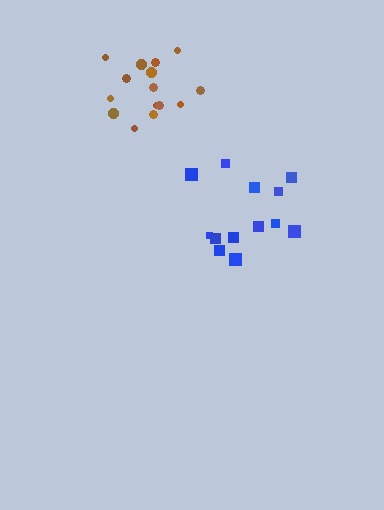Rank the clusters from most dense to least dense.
brown, blue.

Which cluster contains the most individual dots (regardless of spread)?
Brown (15).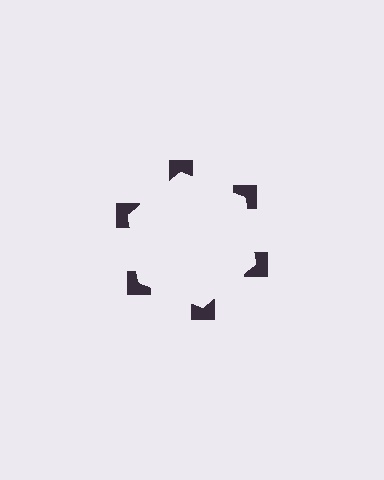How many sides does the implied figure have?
6 sides.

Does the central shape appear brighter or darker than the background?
It typically appears slightly brighter than the background, even though no actual brightness change is drawn.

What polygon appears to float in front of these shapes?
An illusory hexagon — its edges are inferred from the aligned wedge cuts in the notched squares, not physically drawn.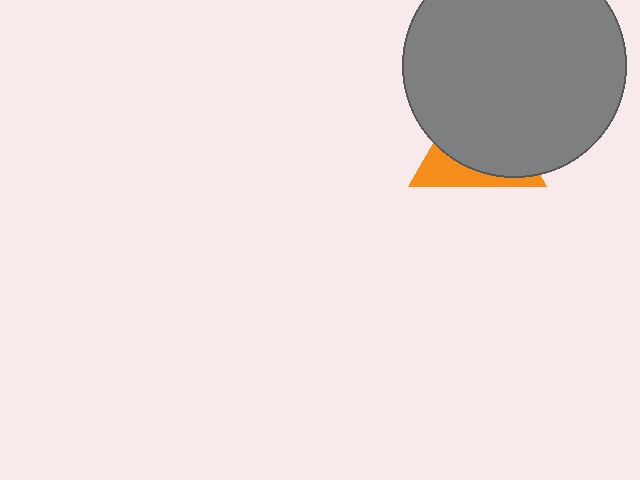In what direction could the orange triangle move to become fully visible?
The orange triangle could move down. That would shift it out from behind the gray circle entirely.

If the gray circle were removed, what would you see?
You would see the complete orange triangle.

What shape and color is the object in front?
The object in front is a gray circle.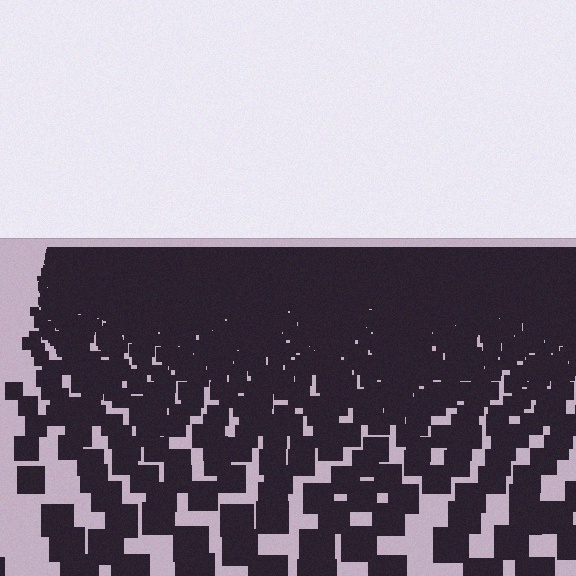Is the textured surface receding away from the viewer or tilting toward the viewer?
The surface is receding away from the viewer. Texture elements get smaller and denser toward the top.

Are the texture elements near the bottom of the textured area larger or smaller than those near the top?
Larger. Near the bottom, elements are closer to the viewer and appear at a bigger on-screen size.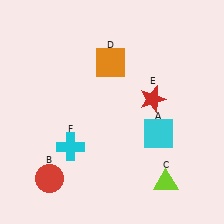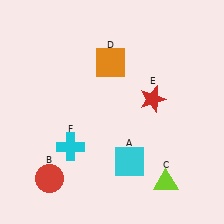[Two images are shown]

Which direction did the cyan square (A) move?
The cyan square (A) moved left.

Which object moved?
The cyan square (A) moved left.